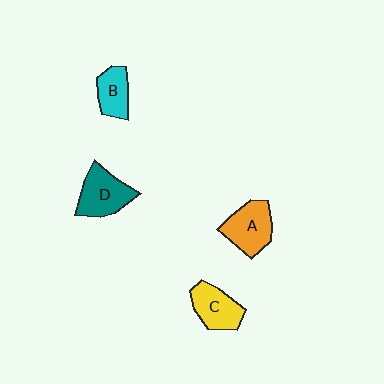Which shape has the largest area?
Shape D (teal).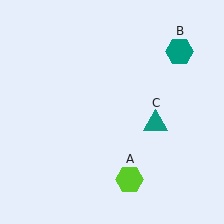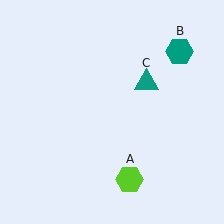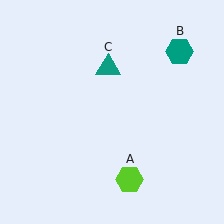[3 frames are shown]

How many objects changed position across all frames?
1 object changed position: teal triangle (object C).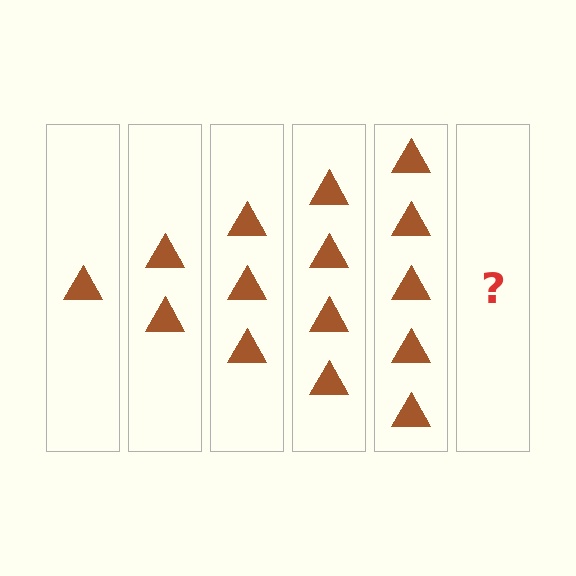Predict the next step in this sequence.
The next step is 6 triangles.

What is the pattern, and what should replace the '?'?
The pattern is that each step adds one more triangle. The '?' should be 6 triangles.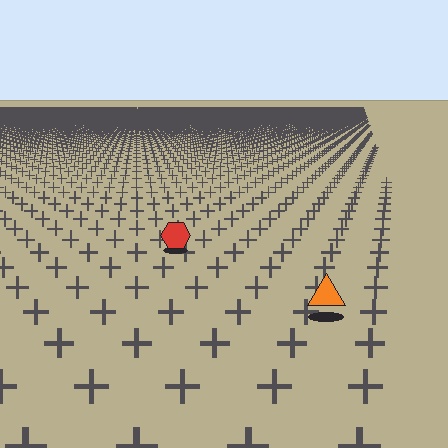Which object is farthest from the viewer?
The red hexagon is farthest from the viewer. It appears smaller and the ground texture around it is denser.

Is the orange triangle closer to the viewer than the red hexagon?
Yes. The orange triangle is closer — you can tell from the texture gradient: the ground texture is coarser near it.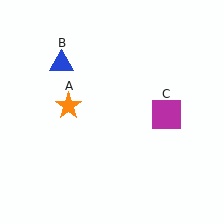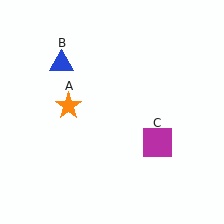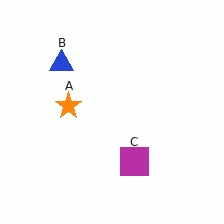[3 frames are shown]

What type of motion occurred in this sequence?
The magenta square (object C) rotated clockwise around the center of the scene.